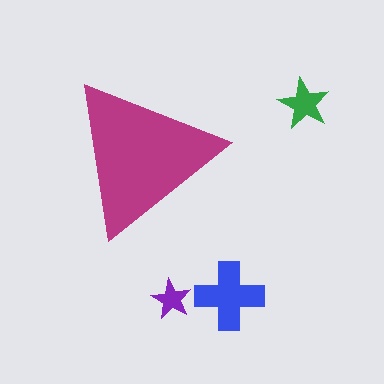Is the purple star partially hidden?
No, the purple star is fully visible.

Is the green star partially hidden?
No, the green star is fully visible.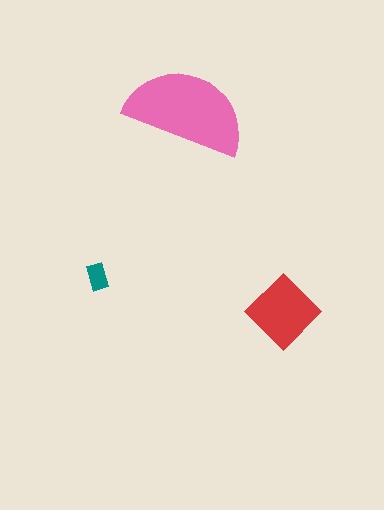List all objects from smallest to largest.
The teal rectangle, the red diamond, the pink semicircle.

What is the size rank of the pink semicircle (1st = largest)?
1st.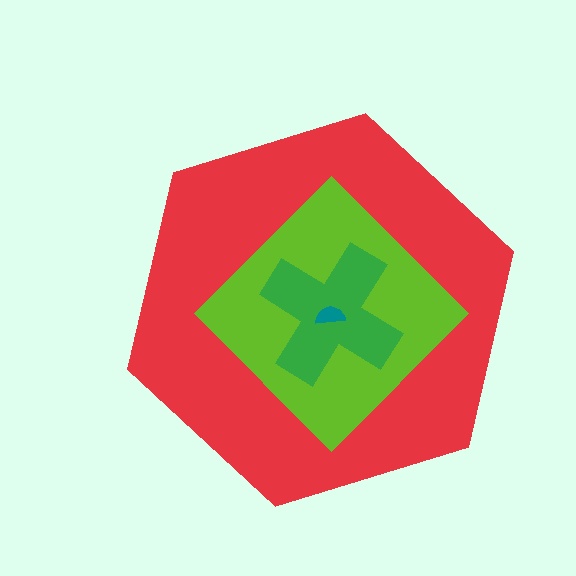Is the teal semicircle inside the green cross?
Yes.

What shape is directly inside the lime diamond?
The green cross.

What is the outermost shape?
The red hexagon.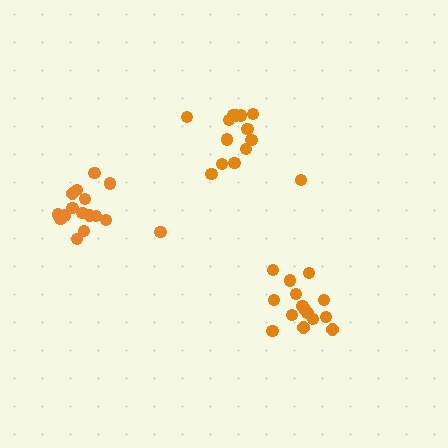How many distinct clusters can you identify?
There are 3 distinct clusters.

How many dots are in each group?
Group 1: 14 dots, Group 2: 15 dots, Group 3: 16 dots (45 total).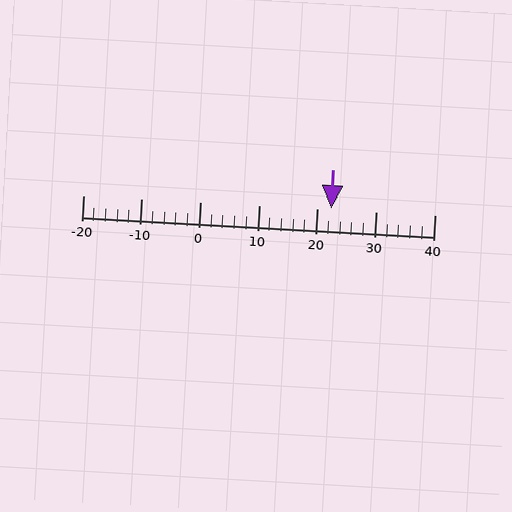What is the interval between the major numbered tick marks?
The major tick marks are spaced 10 units apart.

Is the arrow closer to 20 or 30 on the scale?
The arrow is closer to 20.